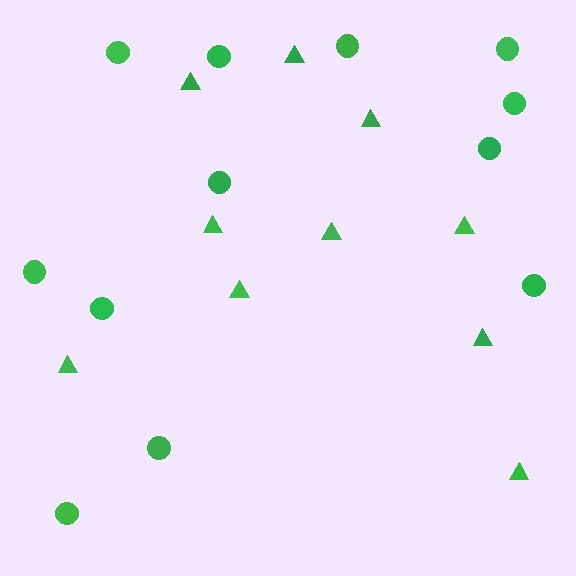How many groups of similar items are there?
There are 2 groups: one group of circles (12) and one group of triangles (10).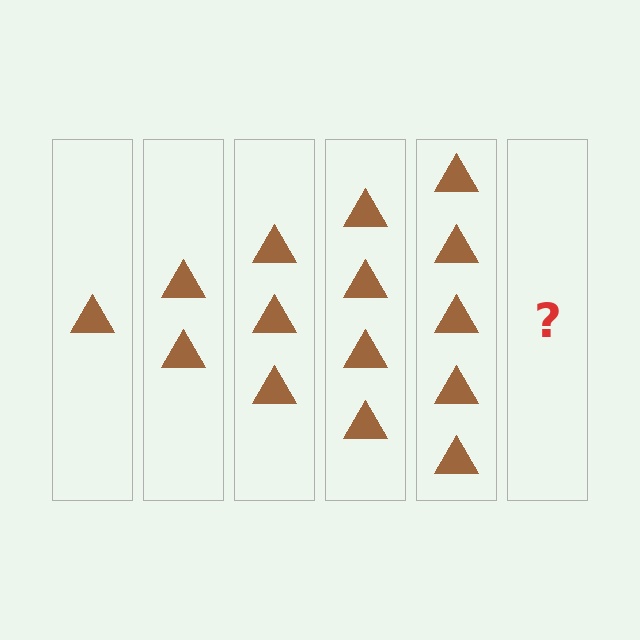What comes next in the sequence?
The next element should be 6 triangles.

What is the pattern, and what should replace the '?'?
The pattern is that each step adds one more triangle. The '?' should be 6 triangles.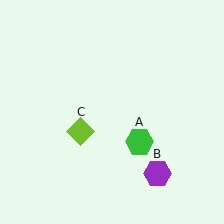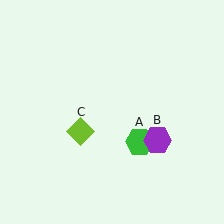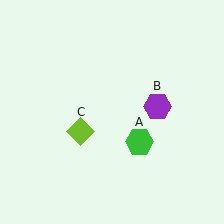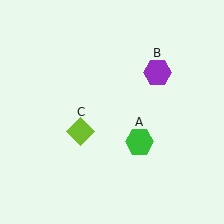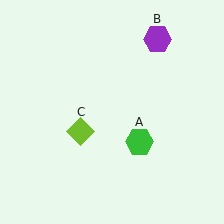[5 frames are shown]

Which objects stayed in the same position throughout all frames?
Green hexagon (object A) and lime diamond (object C) remained stationary.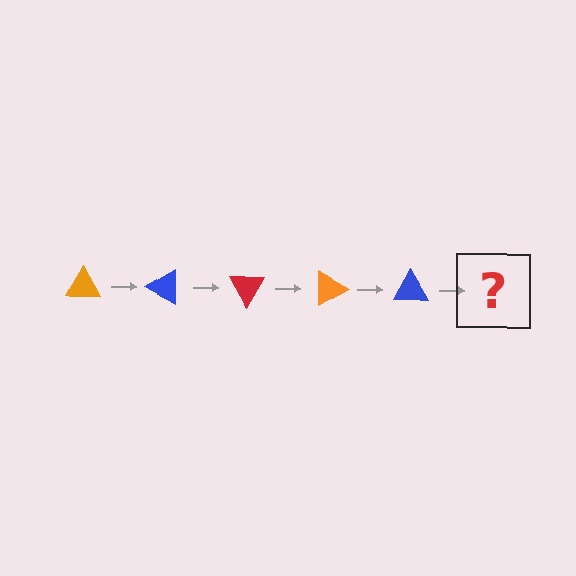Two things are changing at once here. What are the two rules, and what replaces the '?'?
The two rules are that it rotates 30 degrees each step and the color cycles through orange, blue, and red. The '?' should be a red triangle, rotated 150 degrees from the start.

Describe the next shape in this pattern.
It should be a red triangle, rotated 150 degrees from the start.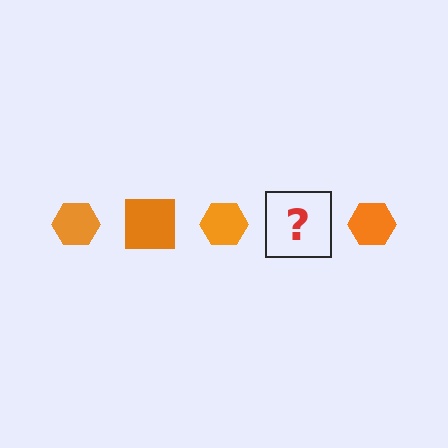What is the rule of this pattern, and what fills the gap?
The rule is that the pattern cycles through hexagon, square shapes in orange. The gap should be filled with an orange square.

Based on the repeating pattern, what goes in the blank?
The blank should be an orange square.